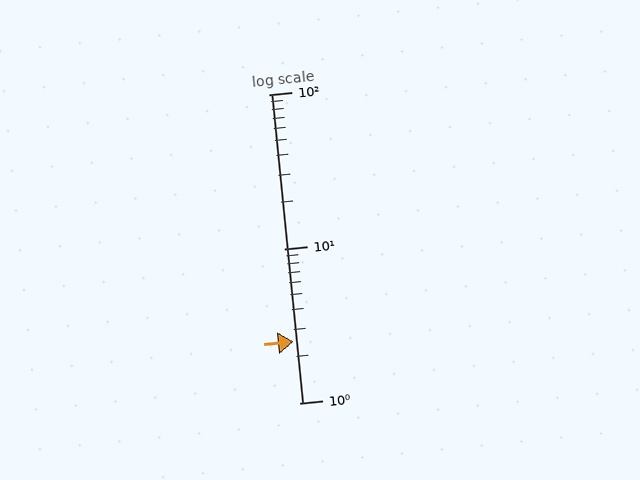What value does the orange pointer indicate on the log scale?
The pointer indicates approximately 2.5.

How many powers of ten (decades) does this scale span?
The scale spans 2 decades, from 1 to 100.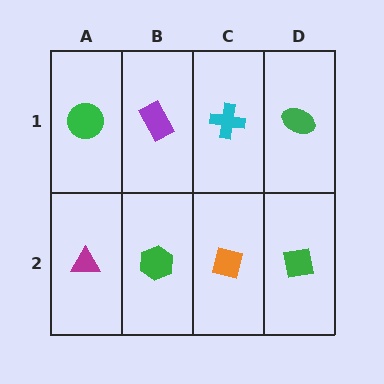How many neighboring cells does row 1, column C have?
3.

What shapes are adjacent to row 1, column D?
A green square (row 2, column D), a cyan cross (row 1, column C).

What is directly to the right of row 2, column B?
An orange square.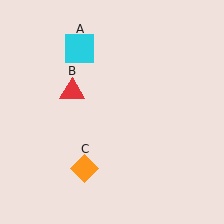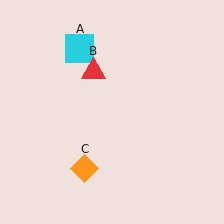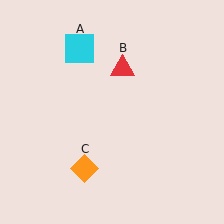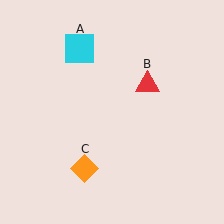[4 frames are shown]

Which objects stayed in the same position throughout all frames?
Cyan square (object A) and orange diamond (object C) remained stationary.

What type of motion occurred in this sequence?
The red triangle (object B) rotated clockwise around the center of the scene.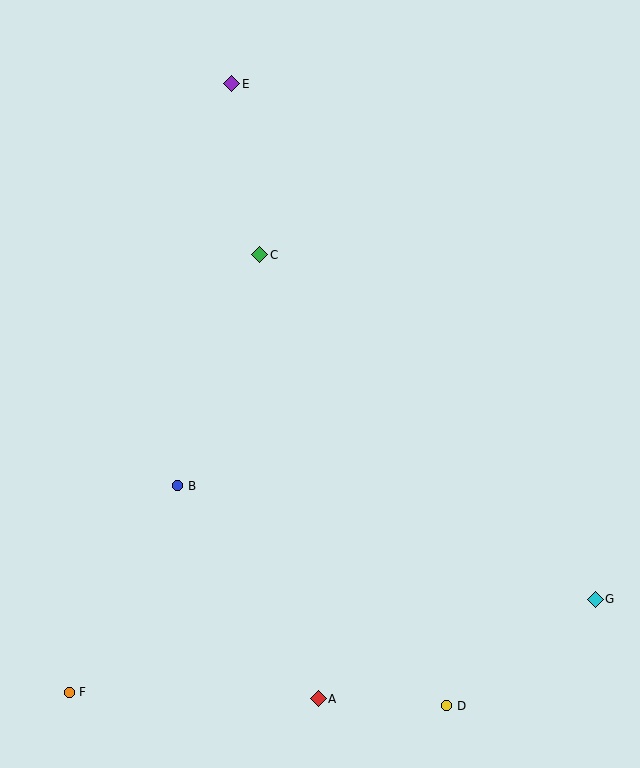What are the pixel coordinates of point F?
Point F is at (69, 692).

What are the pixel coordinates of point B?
Point B is at (178, 486).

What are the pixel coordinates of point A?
Point A is at (318, 699).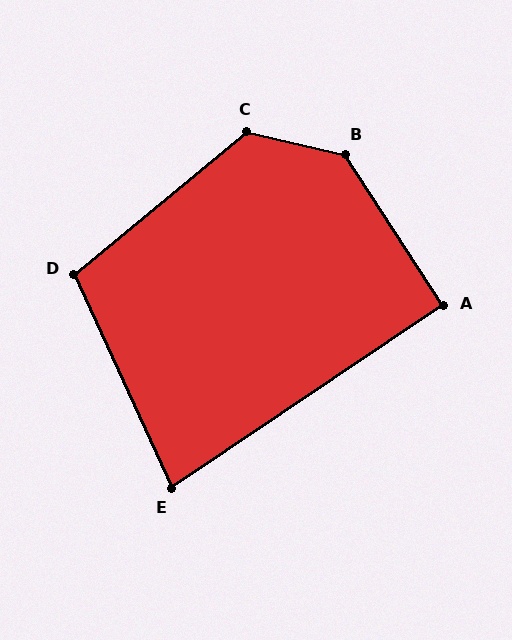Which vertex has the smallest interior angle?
E, at approximately 81 degrees.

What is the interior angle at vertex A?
Approximately 91 degrees (approximately right).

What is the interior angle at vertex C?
Approximately 128 degrees (obtuse).